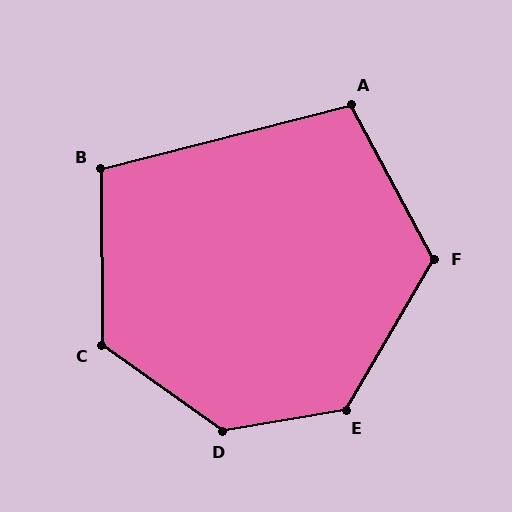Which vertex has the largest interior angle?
D, at approximately 135 degrees.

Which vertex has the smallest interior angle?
B, at approximately 104 degrees.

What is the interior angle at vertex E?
Approximately 130 degrees (obtuse).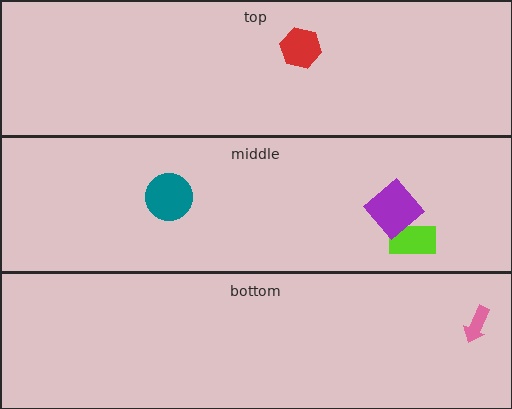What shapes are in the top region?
The red hexagon.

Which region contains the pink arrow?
The bottom region.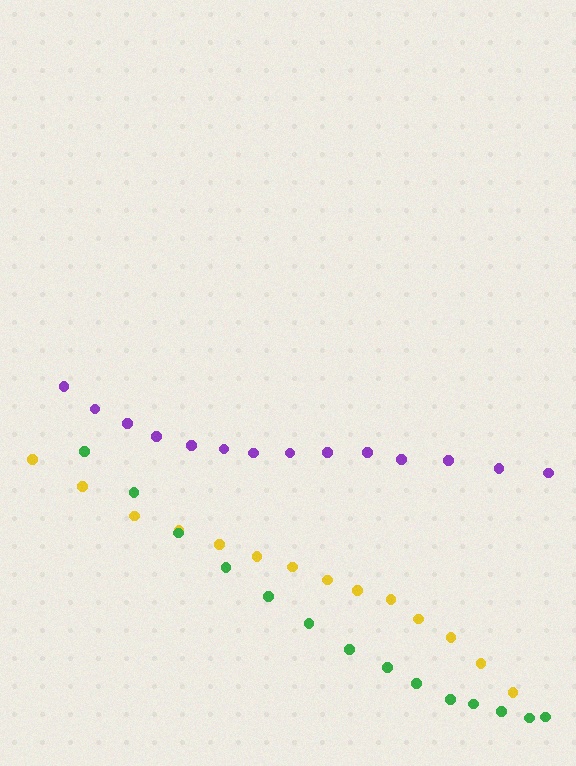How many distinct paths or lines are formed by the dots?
There are 3 distinct paths.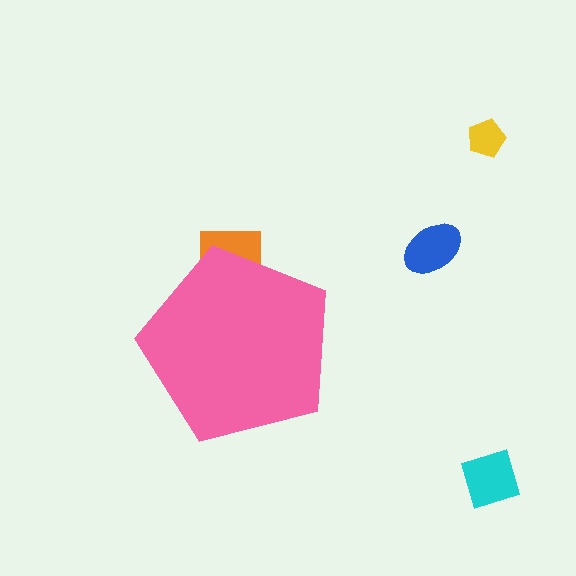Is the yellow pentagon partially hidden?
No, the yellow pentagon is fully visible.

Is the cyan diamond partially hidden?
No, the cyan diamond is fully visible.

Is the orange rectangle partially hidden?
Yes, the orange rectangle is partially hidden behind the pink pentagon.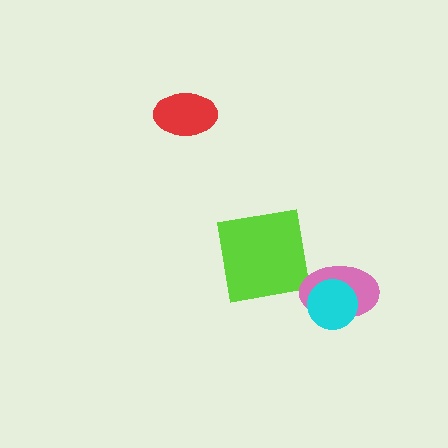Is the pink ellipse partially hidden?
Yes, it is partially covered by another shape.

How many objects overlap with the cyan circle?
1 object overlaps with the cyan circle.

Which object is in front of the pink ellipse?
The cyan circle is in front of the pink ellipse.